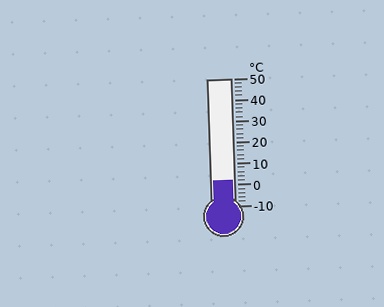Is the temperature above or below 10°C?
The temperature is below 10°C.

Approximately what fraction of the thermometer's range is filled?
The thermometer is filled to approximately 20% of its range.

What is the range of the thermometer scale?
The thermometer scale ranges from -10°C to 50°C.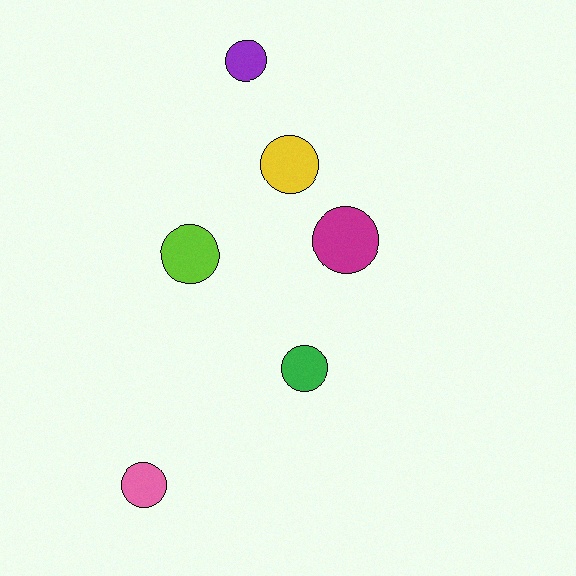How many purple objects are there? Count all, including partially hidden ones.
There is 1 purple object.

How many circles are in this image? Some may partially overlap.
There are 6 circles.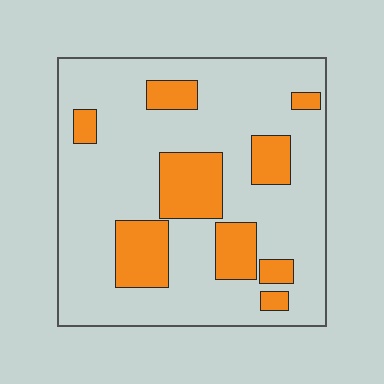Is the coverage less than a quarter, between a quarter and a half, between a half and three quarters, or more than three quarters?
Less than a quarter.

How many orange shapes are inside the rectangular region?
9.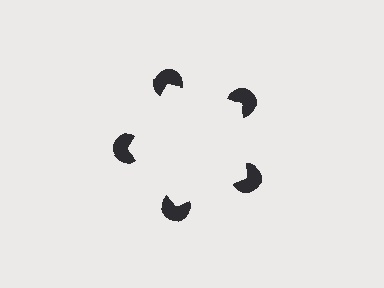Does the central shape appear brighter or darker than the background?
It typically appears slightly brighter than the background, even though no actual brightness change is drawn.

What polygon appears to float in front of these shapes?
An illusory pentagon — its edges are inferred from the aligned wedge cuts in the pac-man discs, not physically drawn.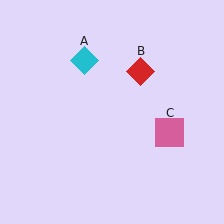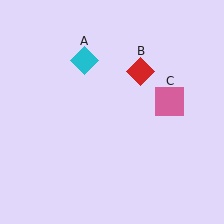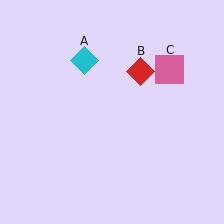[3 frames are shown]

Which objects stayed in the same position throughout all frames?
Cyan diamond (object A) and red diamond (object B) remained stationary.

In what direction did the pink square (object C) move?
The pink square (object C) moved up.